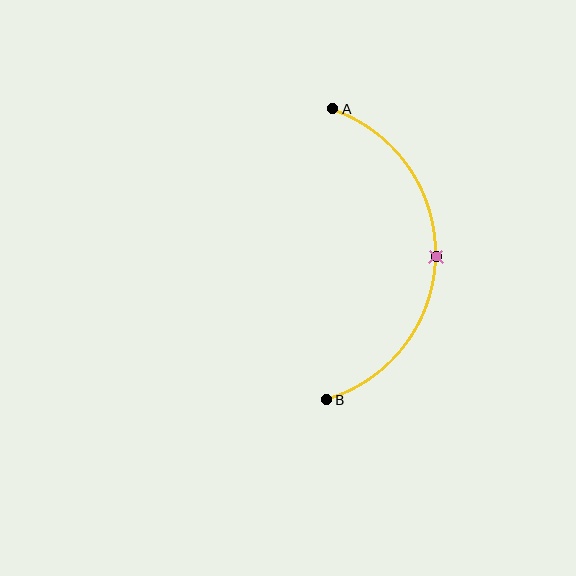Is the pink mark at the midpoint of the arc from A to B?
Yes. The pink mark lies on the arc at equal arc-length from both A and B — it is the arc midpoint.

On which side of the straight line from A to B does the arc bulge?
The arc bulges to the right of the straight line connecting A and B.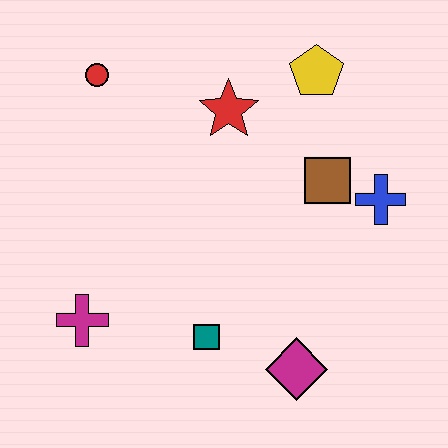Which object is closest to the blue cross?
The brown square is closest to the blue cross.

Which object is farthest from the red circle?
The magenta diamond is farthest from the red circle.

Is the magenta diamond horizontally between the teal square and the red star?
No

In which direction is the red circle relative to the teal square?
The red circle is above the teal square.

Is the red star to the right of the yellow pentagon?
No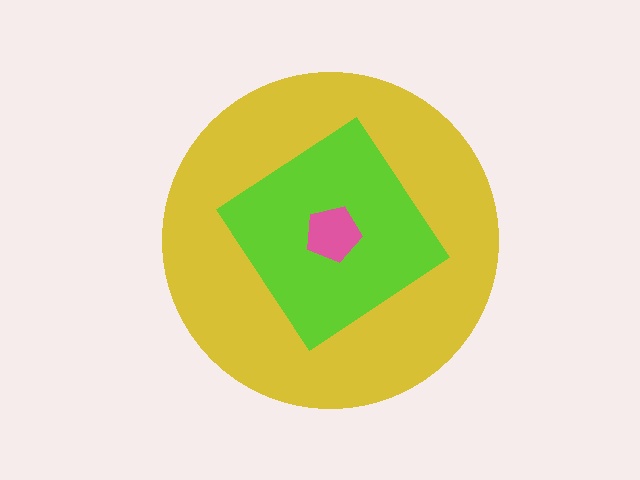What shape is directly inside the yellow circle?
The lime diamond.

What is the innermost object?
The pink pentagon.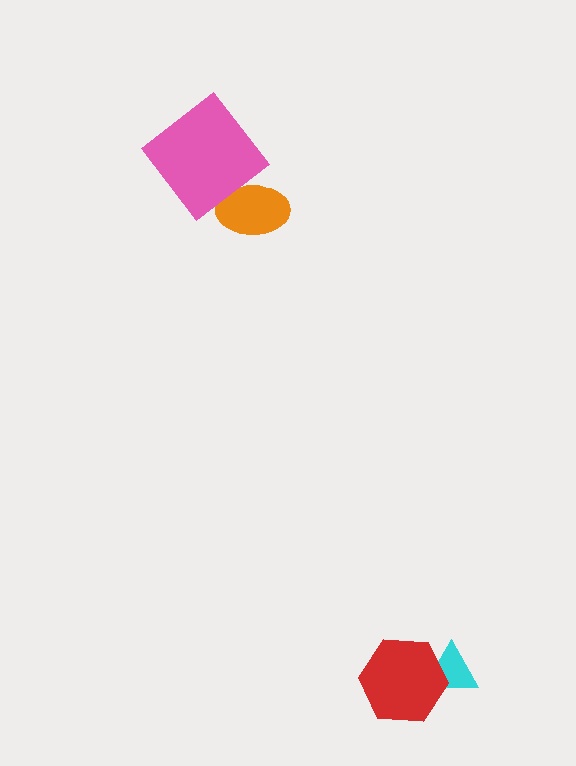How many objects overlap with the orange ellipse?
1 object overlaps with the orange ellipse.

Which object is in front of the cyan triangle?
The red hexagon is in front of the cyan triangle.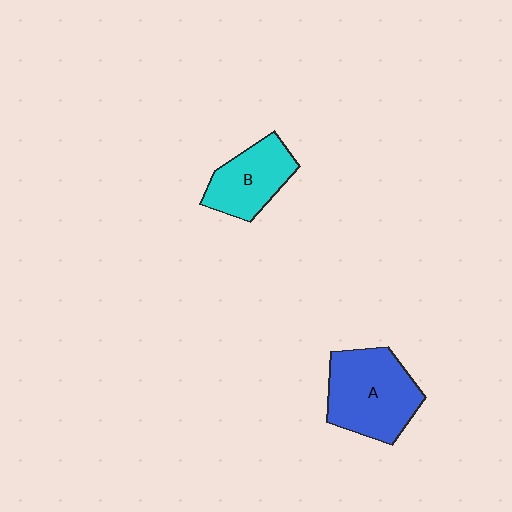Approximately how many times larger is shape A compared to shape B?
Approximately 1.4 times.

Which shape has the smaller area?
Shape B (cyan).